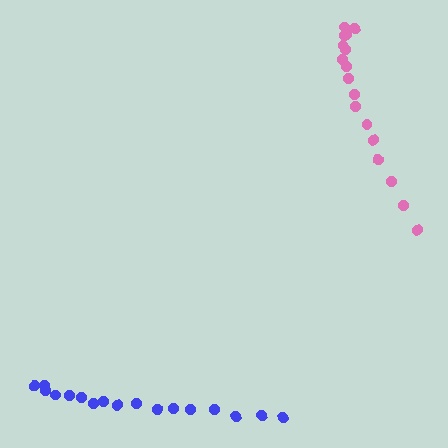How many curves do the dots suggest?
There are 2 distinct paths.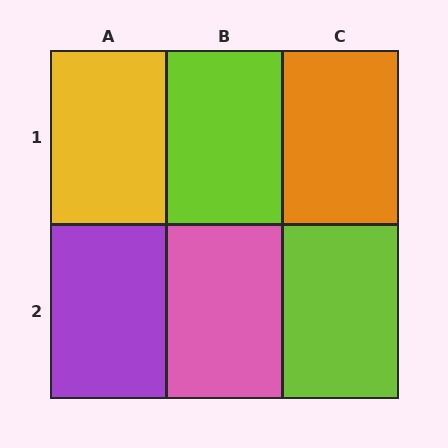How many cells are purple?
1 cell is purple.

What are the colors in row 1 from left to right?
Yellow, lime, orange.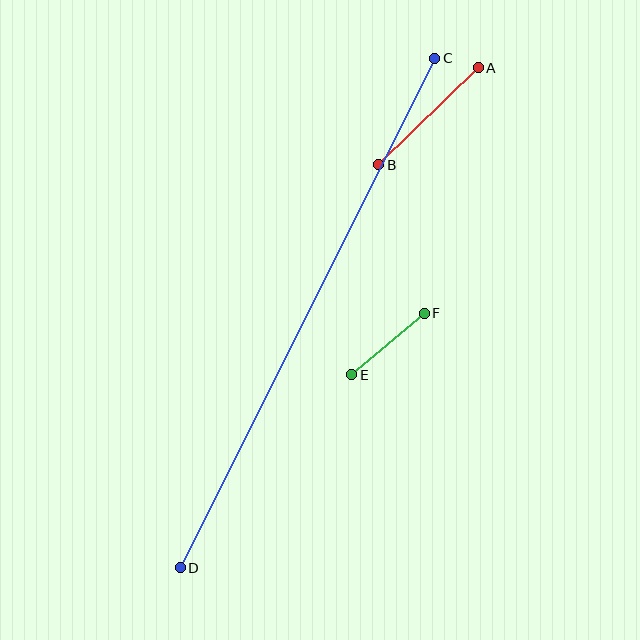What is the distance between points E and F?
The distance is approximately 95 pixels.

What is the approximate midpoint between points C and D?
The midpoint is at approximately (308, 313) pixels.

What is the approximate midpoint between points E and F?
The midpoint is at approximately (388, 344) pixels.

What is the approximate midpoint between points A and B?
The midpoint is at approximately (428, 116) pixels.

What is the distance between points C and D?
The distance is approximately 569 pixels.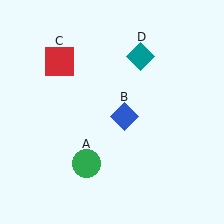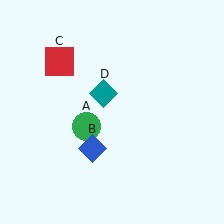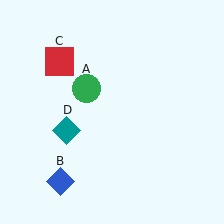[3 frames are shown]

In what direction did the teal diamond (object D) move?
The teal diamond (object D) moved down and to the left.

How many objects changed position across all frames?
3 objects changed position: green circle (object A), blue diamond (object B), teal diamond (object D).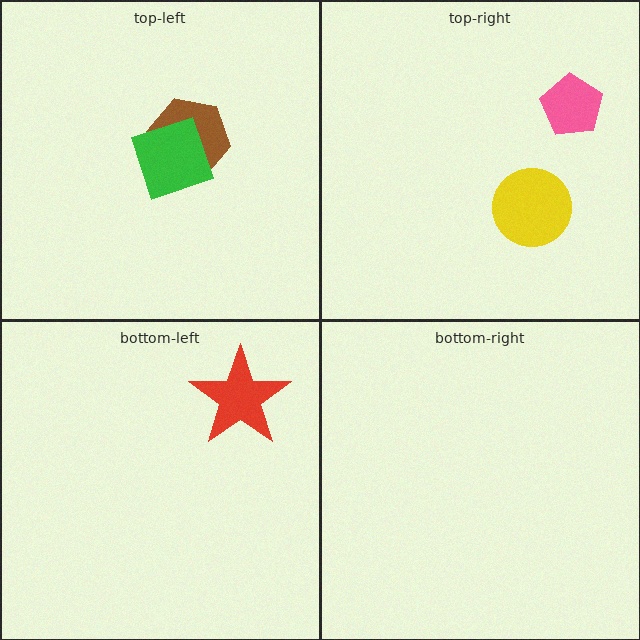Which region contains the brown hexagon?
The top-left region.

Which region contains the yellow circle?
The top-right region.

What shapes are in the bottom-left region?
The red star.